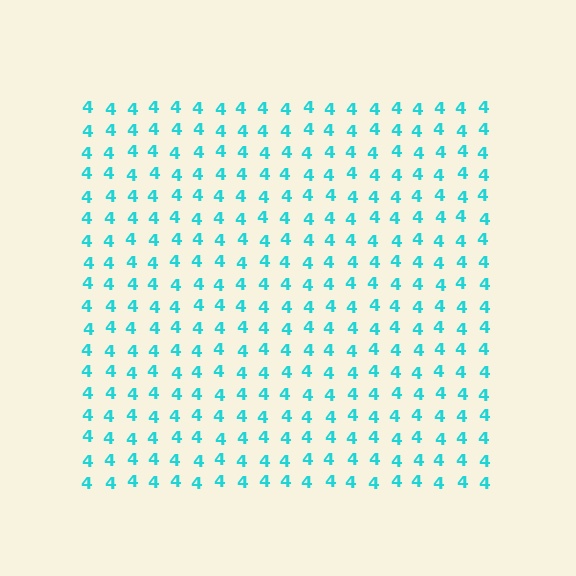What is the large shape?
The large shape is a square.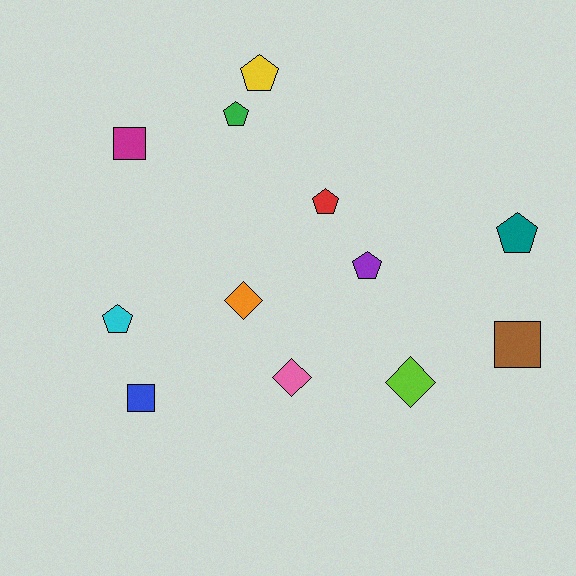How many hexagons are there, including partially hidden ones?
There are no hexagons.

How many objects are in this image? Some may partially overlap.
There are 12 objects.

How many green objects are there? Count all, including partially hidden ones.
There is 1 green object.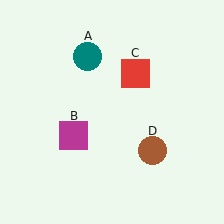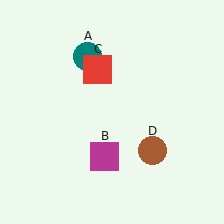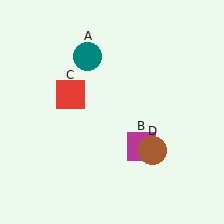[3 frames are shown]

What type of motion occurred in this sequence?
The magenta square (object B), red square (object C) rotated counterclockwise around the center of the scene.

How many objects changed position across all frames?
2 objects changed position: magenta square (object B), red square (object C).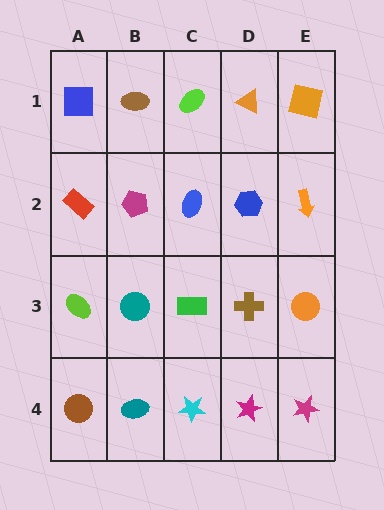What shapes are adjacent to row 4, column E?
An orange circle (row 3, column E), a magenta star (row 4, column D).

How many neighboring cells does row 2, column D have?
4.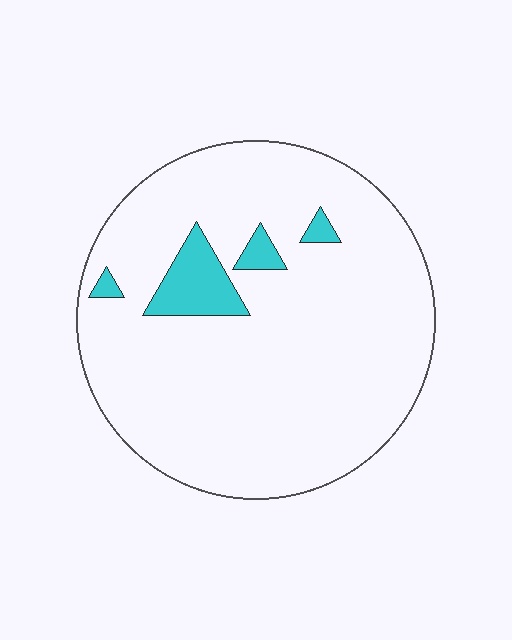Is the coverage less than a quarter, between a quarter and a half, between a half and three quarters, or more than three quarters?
Less than a quarter.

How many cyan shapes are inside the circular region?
4.